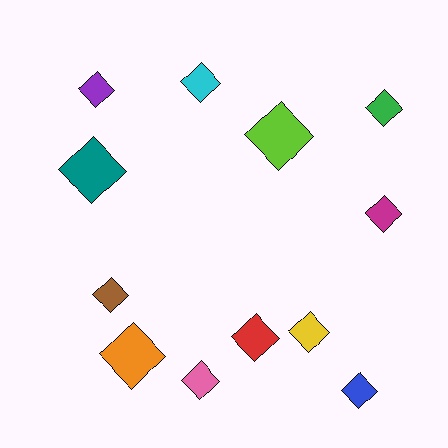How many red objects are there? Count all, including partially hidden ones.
There is 1 red object.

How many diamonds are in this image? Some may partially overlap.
There are 12 diamonds.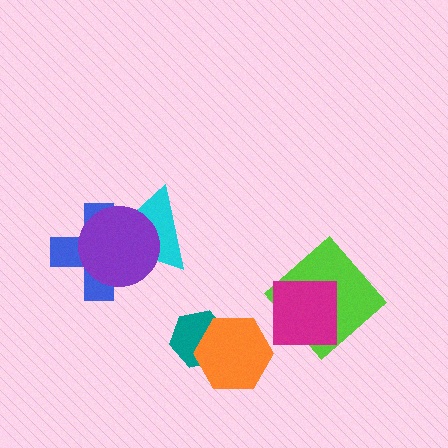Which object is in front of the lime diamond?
The magenta square is in front of the lime diamond.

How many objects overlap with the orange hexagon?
1 object overlaps with the orange hexagon.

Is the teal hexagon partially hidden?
Yes, it is partially covered by another shape.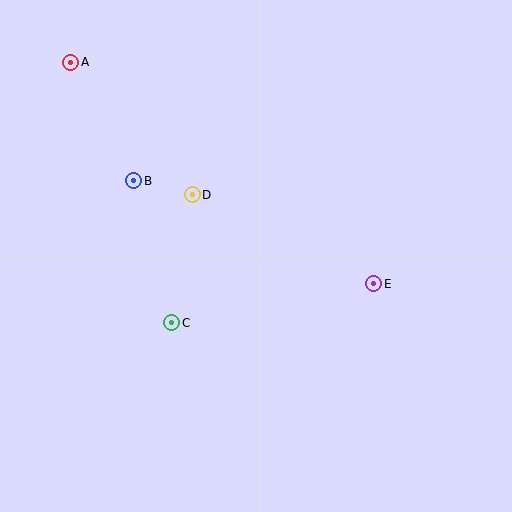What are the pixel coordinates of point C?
Point C is at (172, 323).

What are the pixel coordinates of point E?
Point E is at (374, 284).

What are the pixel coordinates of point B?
Point B is at (134, 181).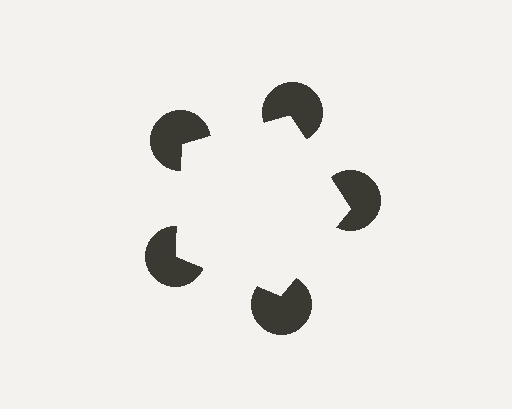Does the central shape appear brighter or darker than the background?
It typically appears slightly brighter than the background, even though no actual brightness change is drawn.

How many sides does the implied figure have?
5 sides.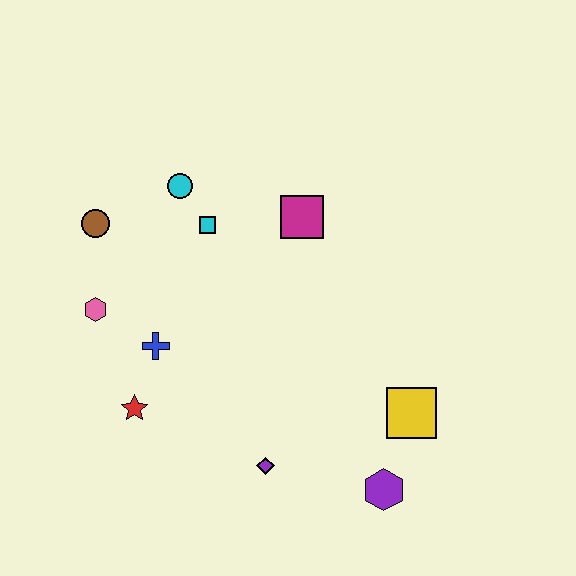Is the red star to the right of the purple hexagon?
No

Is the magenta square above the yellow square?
Yes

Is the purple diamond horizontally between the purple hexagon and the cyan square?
Yes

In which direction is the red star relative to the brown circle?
The red star is below the brown circle.